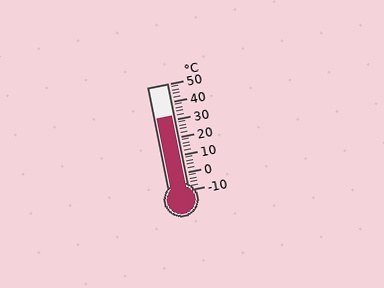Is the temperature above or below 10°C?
The temperature is above 10°C.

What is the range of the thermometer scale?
The thermometer scale ranges from -10°C to 50°C.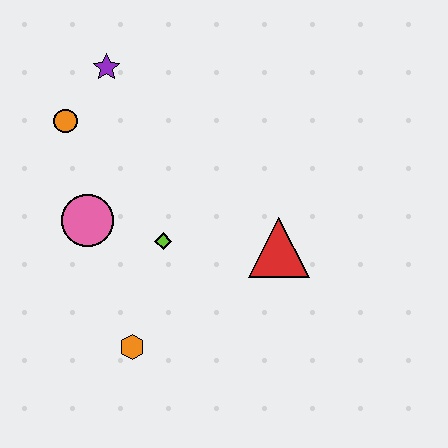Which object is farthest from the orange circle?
The red triangle is farthest from the orange circle.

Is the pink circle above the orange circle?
No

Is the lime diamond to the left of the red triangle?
Yes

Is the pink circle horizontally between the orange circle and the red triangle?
Yes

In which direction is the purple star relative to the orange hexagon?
The purple star is above the orange hexagon.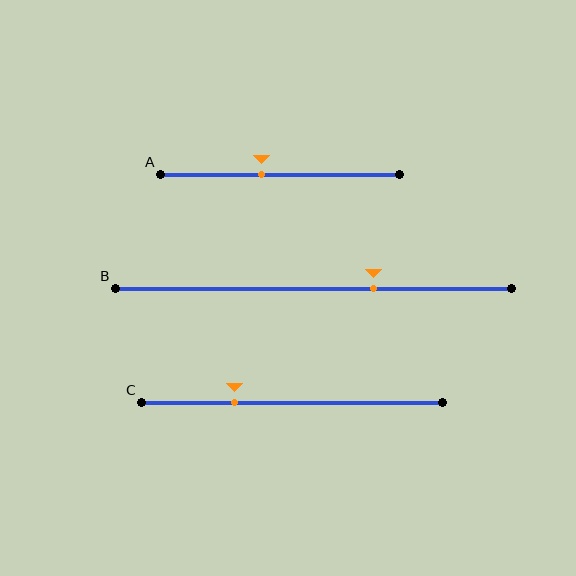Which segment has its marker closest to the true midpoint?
Segment A has its marker closest to the true midpoint.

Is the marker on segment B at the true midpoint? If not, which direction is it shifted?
No, the marker on segment B is shifted to the right by about 15% of the segment length.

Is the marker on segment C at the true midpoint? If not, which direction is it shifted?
No, the marker on segment C is shifted to the left by about 19% of the segment length.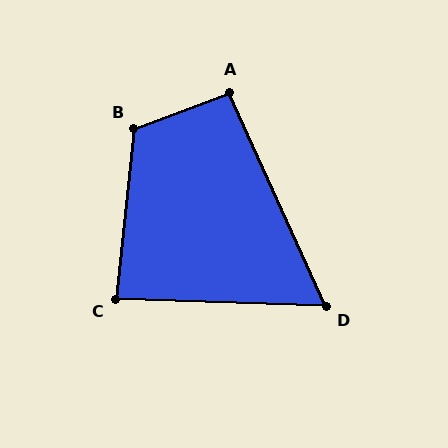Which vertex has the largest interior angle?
B, at approximately 116 degrees.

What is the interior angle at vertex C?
Approximately 86 degrees (approximately right).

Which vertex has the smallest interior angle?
D, at approximately 64 degrees.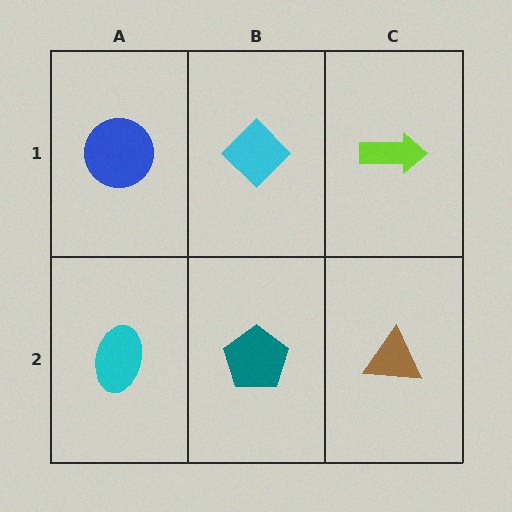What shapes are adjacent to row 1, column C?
A brown triangle (row 2, column C), a cyan diamond (row 1, column B).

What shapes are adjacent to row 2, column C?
A lime arrow (row 1, column C), a teal pentagon (row 2, column B).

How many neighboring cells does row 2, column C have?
2.